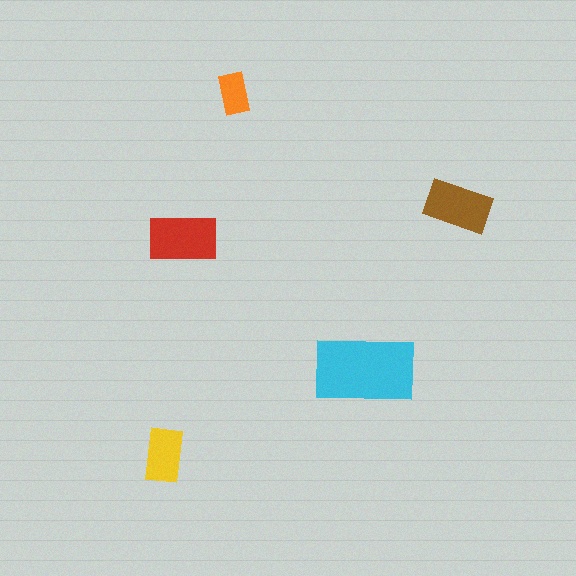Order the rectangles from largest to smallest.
the cyan one, the red one, the brown one, the yellow one, the orange one.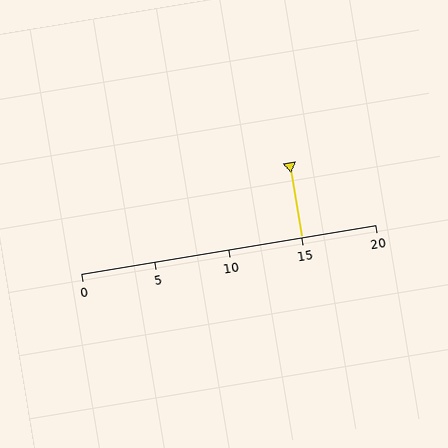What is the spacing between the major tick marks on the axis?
The major ticks are spaced 5 apart.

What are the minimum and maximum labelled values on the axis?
The axis runs from 0 to 20.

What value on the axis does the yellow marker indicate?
The marker indicates approximately 15.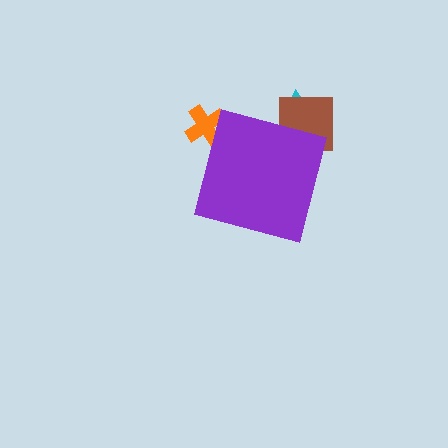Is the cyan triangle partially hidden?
Yes, the cyan triangle is partially hidden behind the purple square.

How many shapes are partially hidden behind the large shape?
3 shapes are partially hidden.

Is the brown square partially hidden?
Yes, the brown square is partially hidden behind the purple square.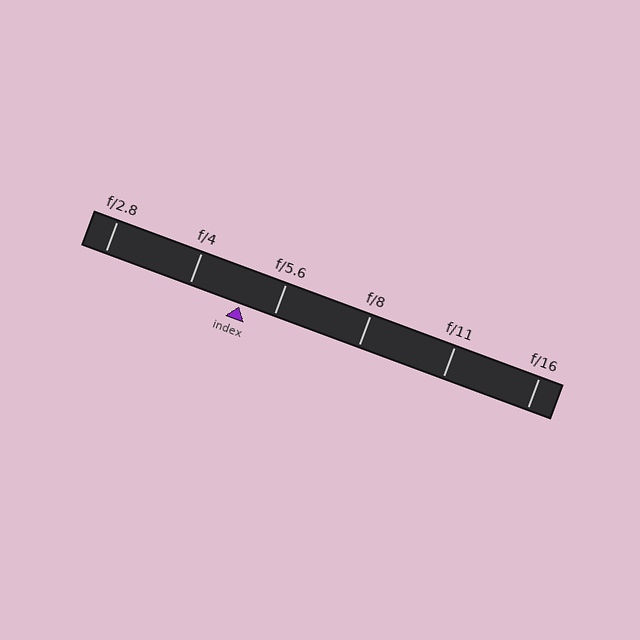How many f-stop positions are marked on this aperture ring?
There are 6 f-stop positions marked.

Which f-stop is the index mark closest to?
The index mark is closest to f/5.6.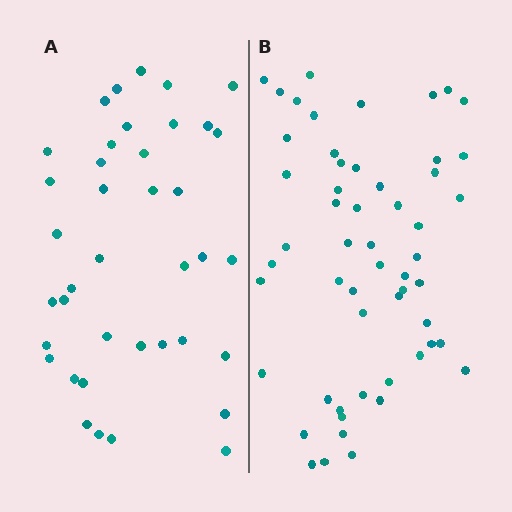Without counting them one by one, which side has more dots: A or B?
Region B (the right region) has more dots.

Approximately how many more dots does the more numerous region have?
Region B has approximately 15 more dots than region A.